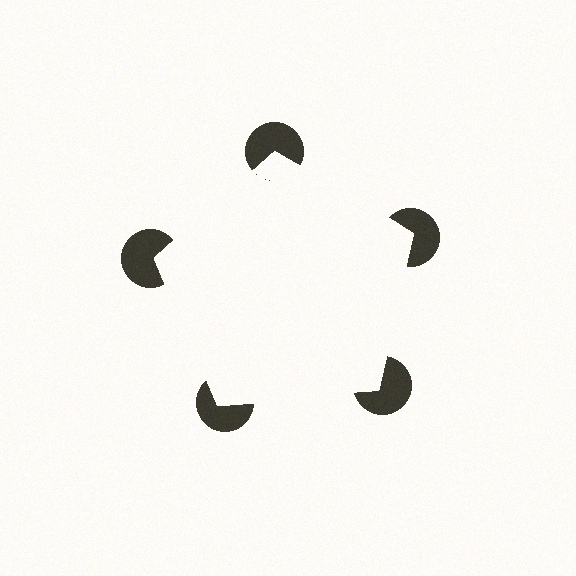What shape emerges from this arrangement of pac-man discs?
An illusory pentagon — its edges are inferred from the aligned wedge cuts in the pac-man discs, not physically drawn.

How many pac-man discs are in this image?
There are 5 — one at each vertex of the illusory pentagon.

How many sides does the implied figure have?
5 sides.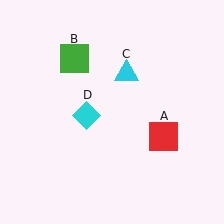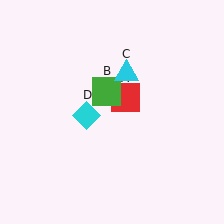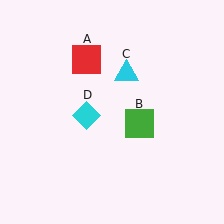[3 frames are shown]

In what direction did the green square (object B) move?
The green square (object B) moved down and to the right.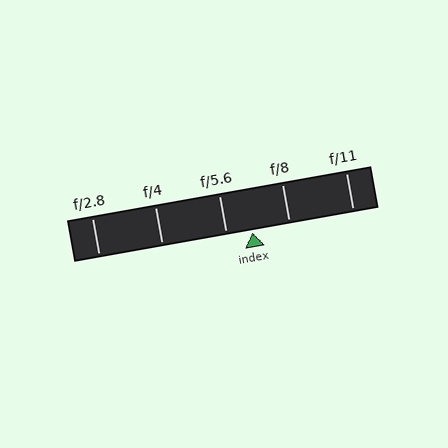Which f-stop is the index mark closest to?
The index mark is closest to f/5.6.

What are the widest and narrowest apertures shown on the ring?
The widest aperture shown is f/2.8 and the narrowest is f/11.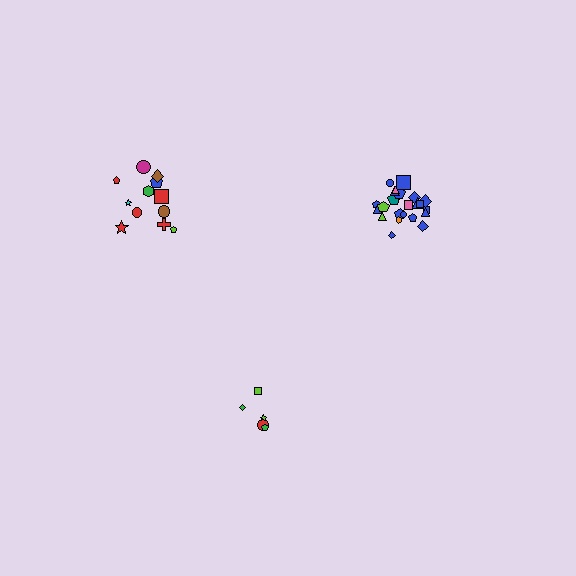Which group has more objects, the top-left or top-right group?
The top-right group.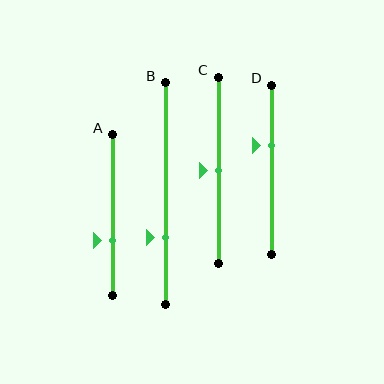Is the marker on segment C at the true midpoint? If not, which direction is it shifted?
Yes, the marker on segment C is at the true midpoint.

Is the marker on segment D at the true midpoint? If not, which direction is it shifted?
No, the marker on segment D is shifted upward by about 14% of the segment length.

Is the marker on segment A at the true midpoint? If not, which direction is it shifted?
No, the marker on segment A is shifted downward by about 16% of the segment length.